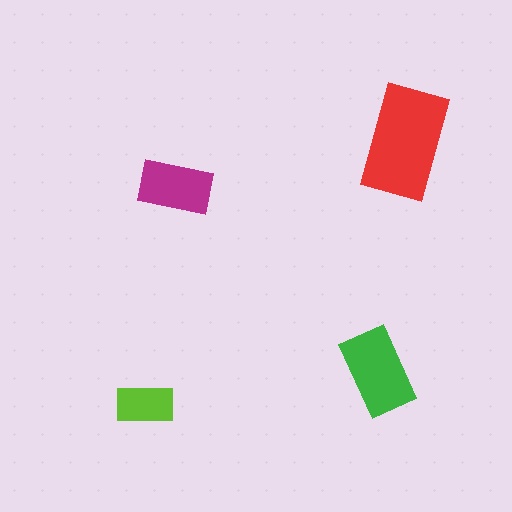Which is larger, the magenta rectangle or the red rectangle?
The red one.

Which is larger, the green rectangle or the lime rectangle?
The green one.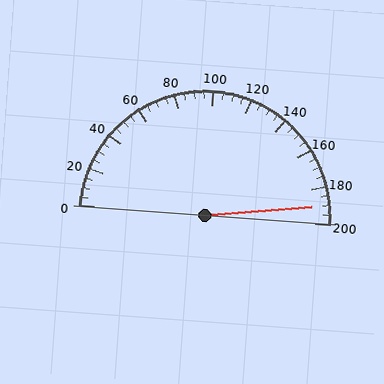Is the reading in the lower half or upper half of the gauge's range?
The reading is in the upper half of the range (0 to 200).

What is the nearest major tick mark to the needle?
The nearest major tick mark is 200.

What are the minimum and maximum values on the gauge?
The gauge ranges from 0 to 200.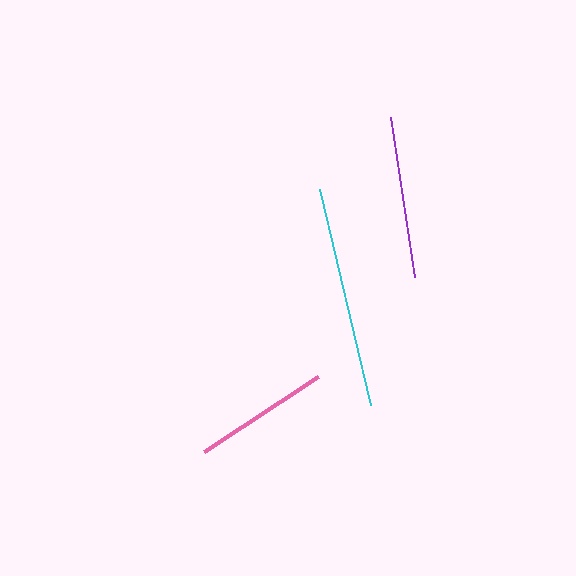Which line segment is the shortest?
The pink line is the shortest at approximately 137 pixels.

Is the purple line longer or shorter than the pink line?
The purple line is longer than the pink line.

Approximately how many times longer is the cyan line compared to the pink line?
The cyan line is approximately 1.6 times the length of the pink line.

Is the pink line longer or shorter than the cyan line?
The cyan line is longer than the pink line.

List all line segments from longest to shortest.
From longest to shortest: cyan, purple, pink.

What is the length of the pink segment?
The pink segment is approximately 137 pixels long.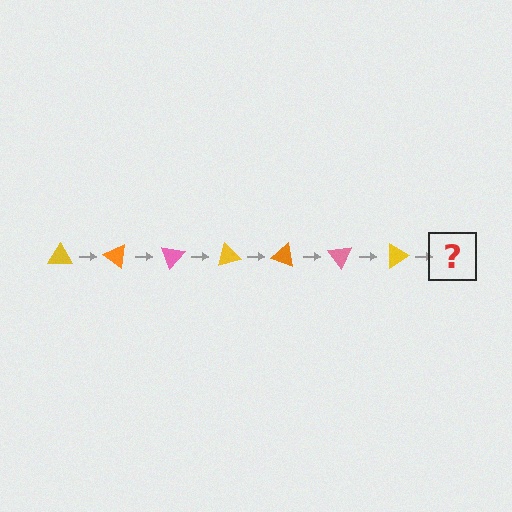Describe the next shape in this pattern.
It should be an orange triangle, rotated 245 degrees from the start.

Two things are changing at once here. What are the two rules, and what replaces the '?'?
The two rules are that it rotates 35 degrees each step and the color cycles through yellow, orange, and pink. The '?' should be an orange triangle, rotated 245 degrees from the start.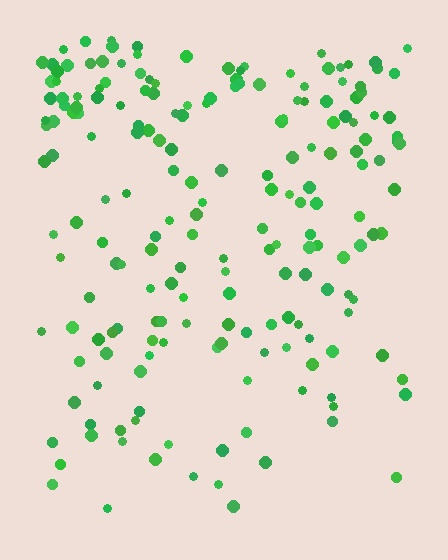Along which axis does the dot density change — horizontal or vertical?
Vertical.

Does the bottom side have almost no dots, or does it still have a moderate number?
Still a moderate number, just noticeably fewer than the top.